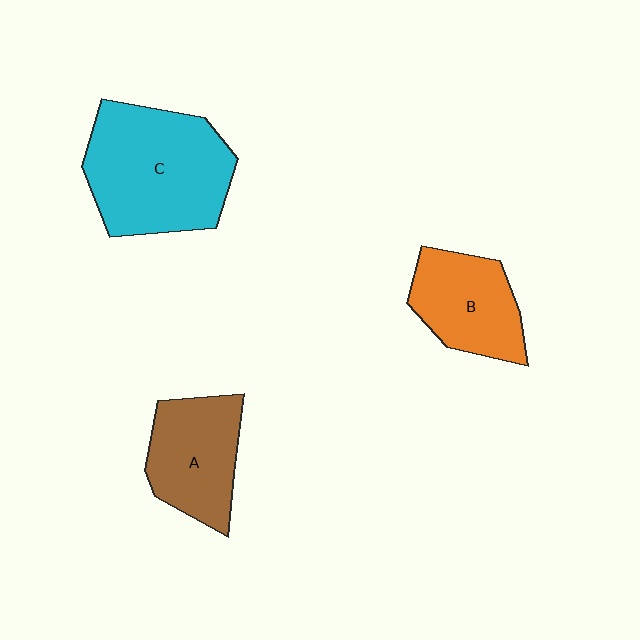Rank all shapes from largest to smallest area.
From largest to smallest: C (cyan), A (brown), B (orange).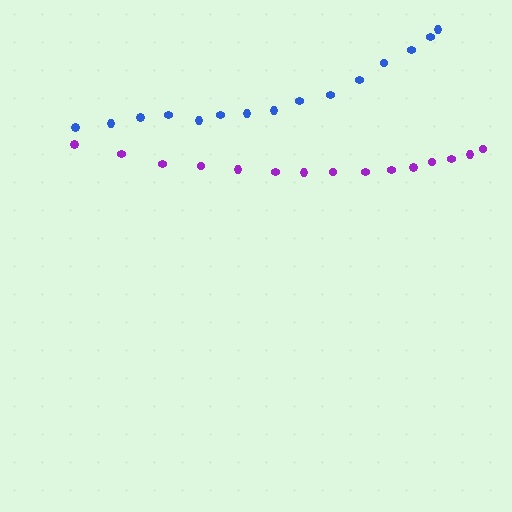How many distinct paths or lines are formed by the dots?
There are 2 distinct paths.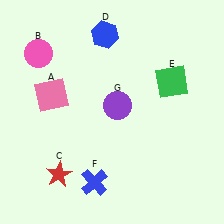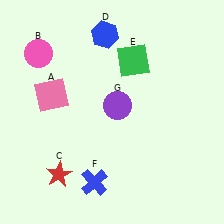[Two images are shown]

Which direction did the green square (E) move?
The green square (E) moved left.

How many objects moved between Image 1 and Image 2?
1 object moved between the two images.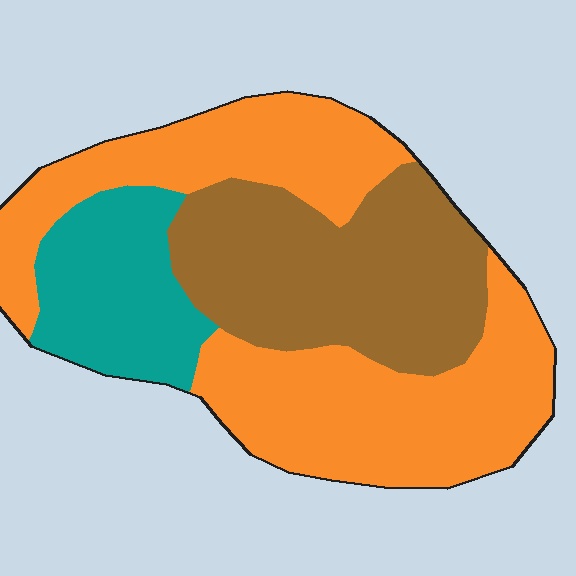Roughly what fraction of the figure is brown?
Brown takes up about one third (1/3) of the figure.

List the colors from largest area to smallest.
From largest to smallest: orange, brown, teal.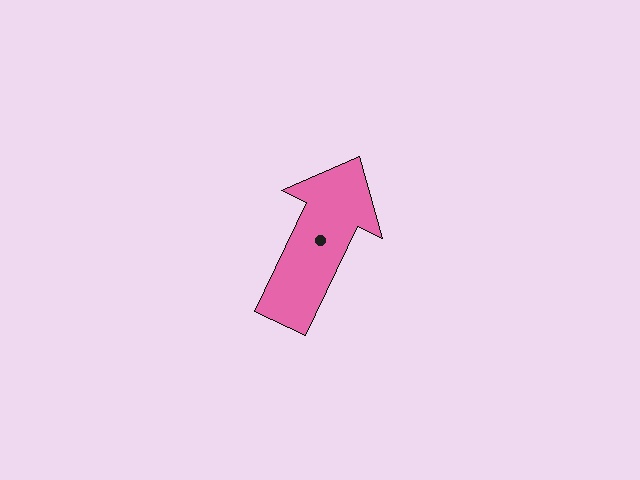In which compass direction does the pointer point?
Northeast.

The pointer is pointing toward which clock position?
Roughly 1 o'clock.